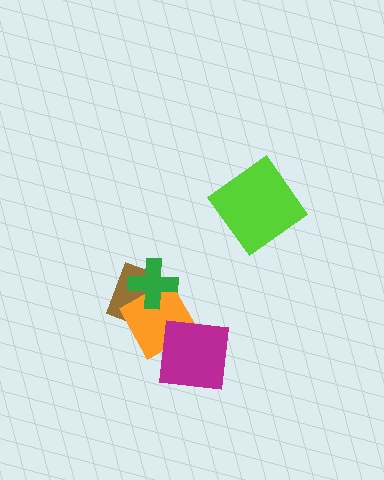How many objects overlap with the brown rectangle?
2 objects overlap with the brown rectangle.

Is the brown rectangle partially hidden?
Yes, it is partially covered by another shape.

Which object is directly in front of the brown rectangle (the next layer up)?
The orange diamond is directly in front of the brown rectangle.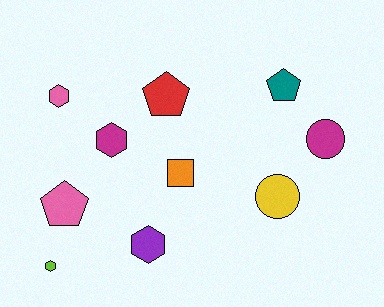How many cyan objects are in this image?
There are no cyan objects.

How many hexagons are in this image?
There are 4 hexagons.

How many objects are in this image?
There are 10 objects.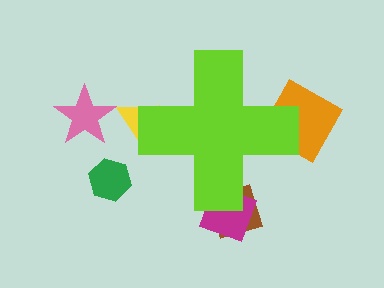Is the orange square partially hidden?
Yes, the orange square is partially hidden behind the lime cross.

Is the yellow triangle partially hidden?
Yes, the yellow triangle is partially hidden behind the lime cross.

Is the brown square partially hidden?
Yes, the brown square is partially hidden behind the lime cross.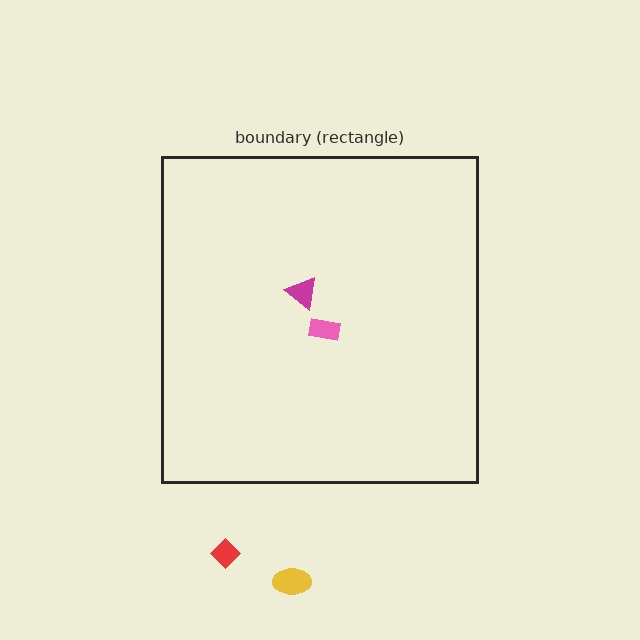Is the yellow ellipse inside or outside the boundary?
Outside.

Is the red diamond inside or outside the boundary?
Outside.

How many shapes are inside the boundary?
2 inside, 2 outside.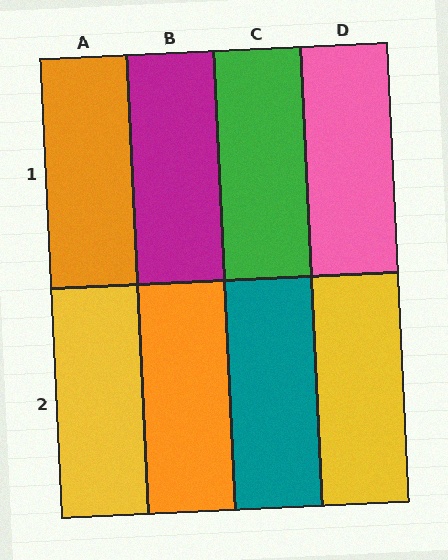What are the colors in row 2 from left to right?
Yellow, orange, teal, yellow.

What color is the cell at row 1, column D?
Pink.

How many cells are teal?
1 cell is teal.